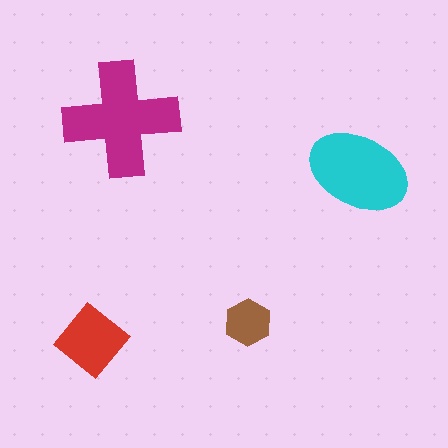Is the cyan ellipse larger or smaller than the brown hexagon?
Larger.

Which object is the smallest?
The brown hexagon.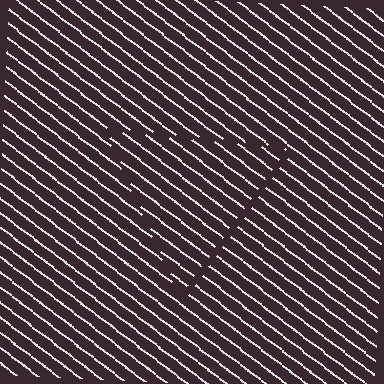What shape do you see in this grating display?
An illusory triangle. The interior of the shape contains the same grating, shifted by half a period — the contour is defined by the phase discontinuity where line-ends from the inner and outer gratings abut.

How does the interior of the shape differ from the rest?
The interior of the shape contains the same grating, shifted by half a period — the contour is defined by the phase discontinuity where line-ends from the inner and outer gratings abut.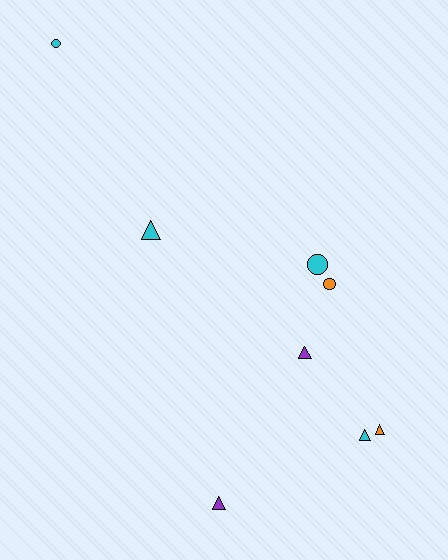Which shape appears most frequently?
Triangle, with 5 objects.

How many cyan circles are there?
There are 2 cyan circles.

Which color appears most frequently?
Cyan, with 4 objects.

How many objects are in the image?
There are 8 objects.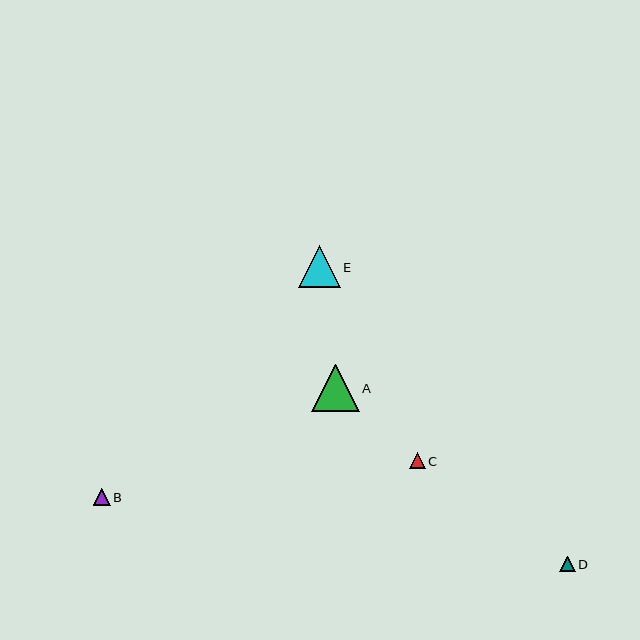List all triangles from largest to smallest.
From largest to smallest: A, E, B, C, D.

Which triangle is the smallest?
Triangle D is the smallest with a size of approximately 15 pixels.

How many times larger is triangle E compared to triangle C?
Triangle E is approximately 2.7 times the size of triangle C.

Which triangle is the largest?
Triangle A is the largest with a size of approximately 47 pixels.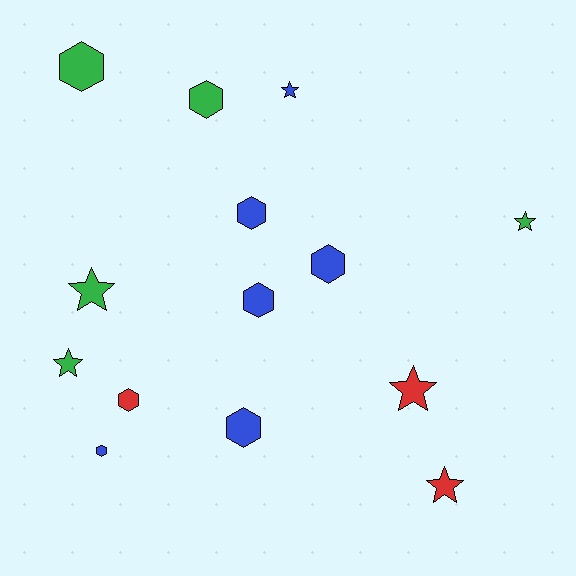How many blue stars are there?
There is 1 blue star.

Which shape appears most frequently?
Hexagon, with 8 objects.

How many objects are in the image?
There are 14 objects.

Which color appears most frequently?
Blue, with 6 objects.